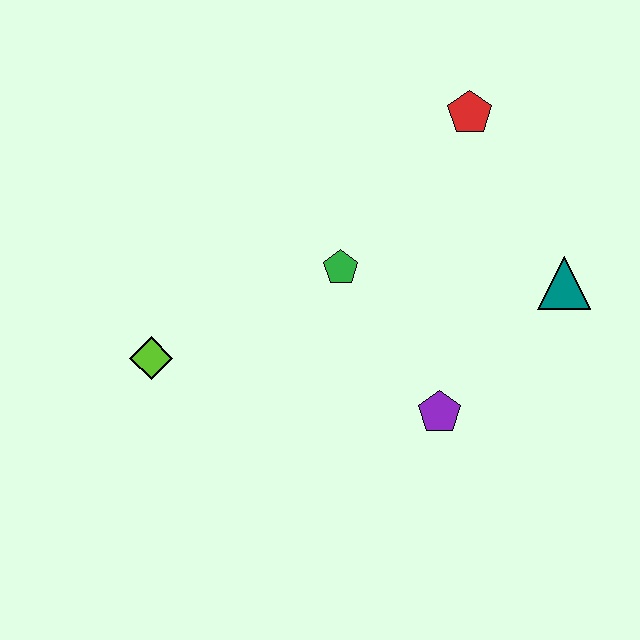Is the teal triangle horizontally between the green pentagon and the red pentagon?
No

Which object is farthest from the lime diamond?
The teal triangle is farthest from the lime diamond.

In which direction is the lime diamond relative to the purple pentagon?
The lime diamond is to the left of the purple pentagon.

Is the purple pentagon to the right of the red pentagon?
No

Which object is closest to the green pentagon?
The purple pentagon is closest to the green pentagon.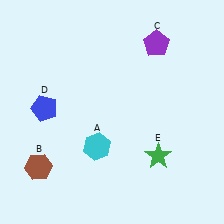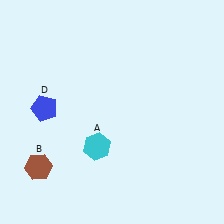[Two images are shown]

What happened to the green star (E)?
The green star (E) was removed in Image 2. It was in the bottom-right area of Image 1.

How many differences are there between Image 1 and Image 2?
There are 2 differences between the two images.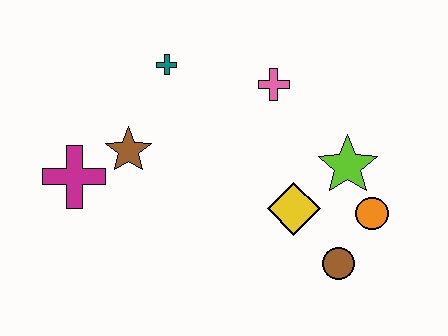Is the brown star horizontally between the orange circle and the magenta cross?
Yes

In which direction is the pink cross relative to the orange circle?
The pink cross is above the orange circle.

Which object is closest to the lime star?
The orange circle is closest to the lime star.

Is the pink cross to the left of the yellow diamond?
Yes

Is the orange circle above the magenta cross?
No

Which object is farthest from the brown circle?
The magenta cross is farthest from the brown circle.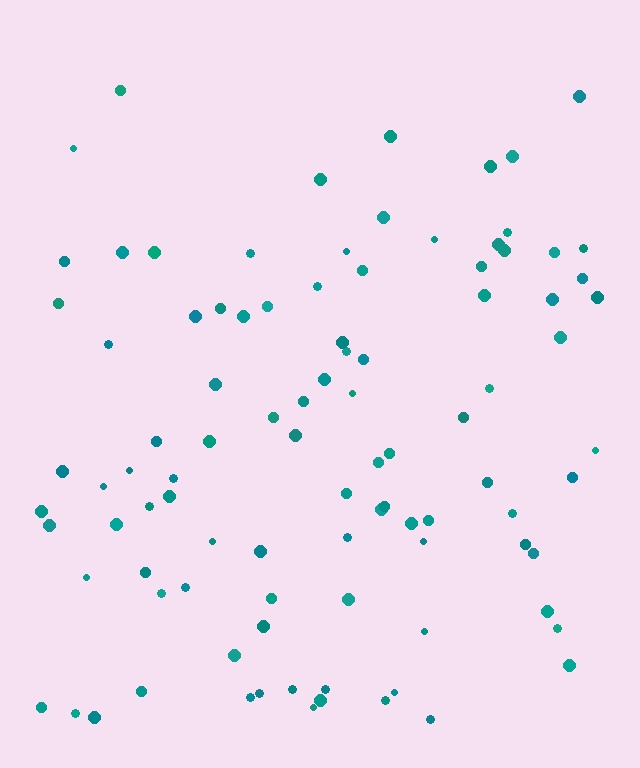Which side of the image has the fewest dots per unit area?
The top.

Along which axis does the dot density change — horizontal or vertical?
Vertical.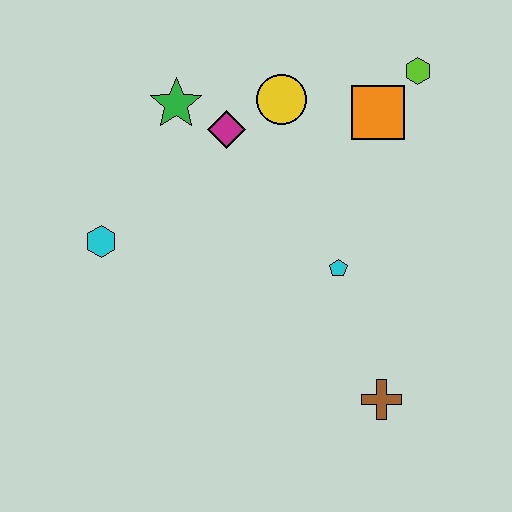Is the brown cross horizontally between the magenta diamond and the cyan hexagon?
No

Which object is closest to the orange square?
The lime hexagon is closest to the orange square.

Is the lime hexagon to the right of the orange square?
Yes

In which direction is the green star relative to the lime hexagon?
The green star is to the left of the lime hexagon.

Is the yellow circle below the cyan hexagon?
No